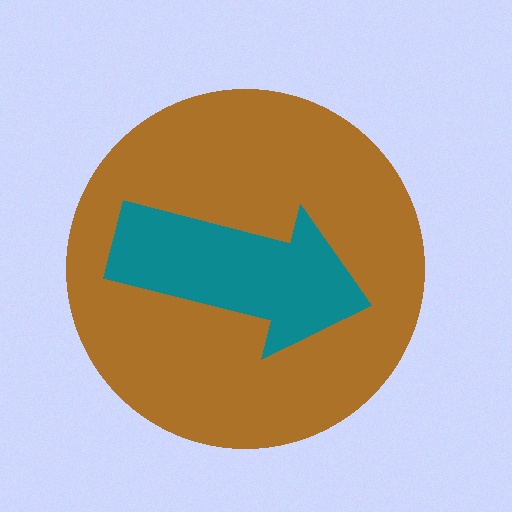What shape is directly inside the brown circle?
The teal arrow.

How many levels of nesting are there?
2.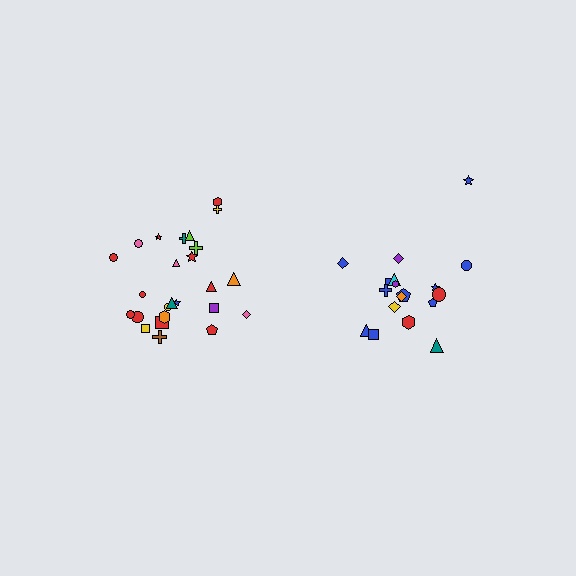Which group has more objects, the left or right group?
The left group.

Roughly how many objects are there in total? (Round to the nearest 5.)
Roughly 45 objects in total.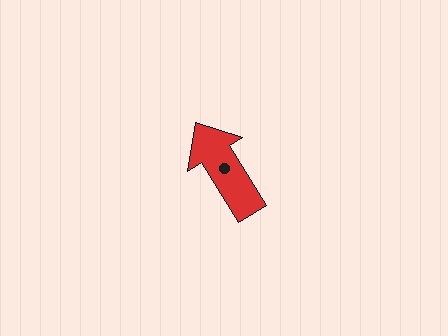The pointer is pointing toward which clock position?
Roughly 11 o'clock.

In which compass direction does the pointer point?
Northwest.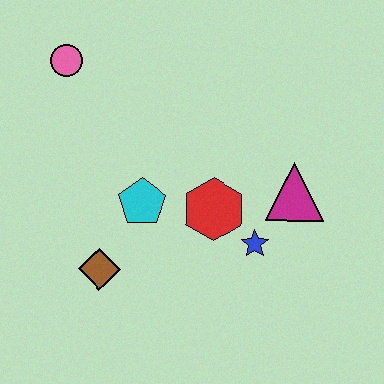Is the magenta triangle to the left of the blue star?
No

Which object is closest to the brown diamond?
The cyan pentagon is closest to the brown diamond.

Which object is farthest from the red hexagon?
The pink circle is farthest from the red hexagon.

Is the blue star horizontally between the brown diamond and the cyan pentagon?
No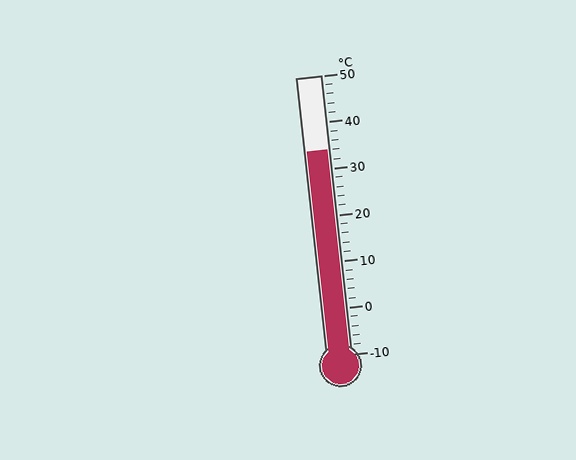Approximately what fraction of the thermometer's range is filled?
The thermometer is filled to approximately 75% of its range.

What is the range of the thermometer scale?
The thermometer scale ranges from -10°C to 50°C.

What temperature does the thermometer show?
The thermometer shows approximately 34°C.